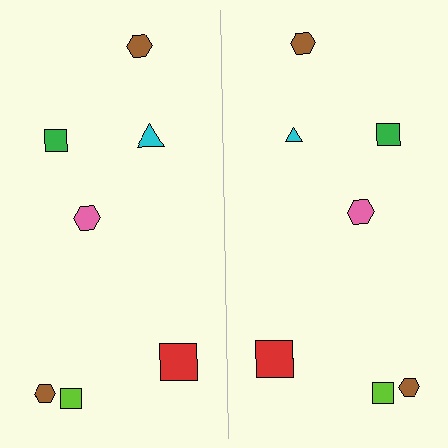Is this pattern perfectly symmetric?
No, the pattern is not perfectly symmetric. The cyan triangle on the right side has a different size than its mirror counterpart.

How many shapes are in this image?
There are 14 shapes in this image.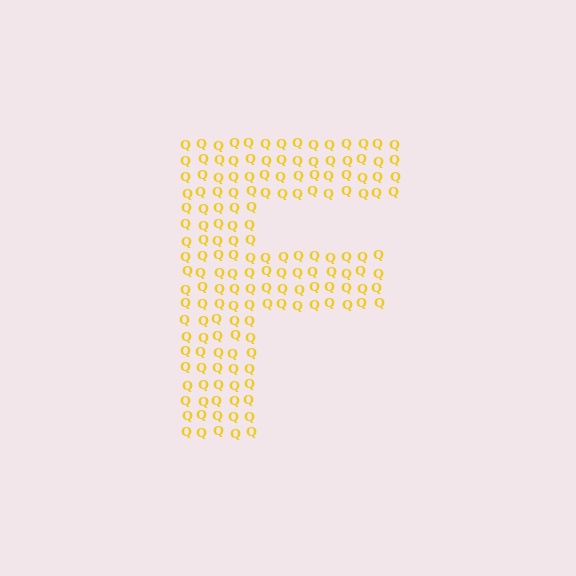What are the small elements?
The small elements are letter Q's.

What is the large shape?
The large shape is the letter F.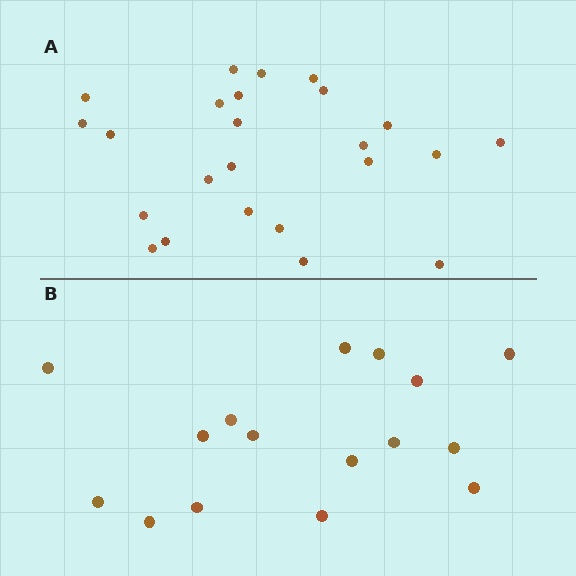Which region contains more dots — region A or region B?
Region A (the top region) has more dots.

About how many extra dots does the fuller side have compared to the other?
Region A has roughly 8 or so more dots than region B.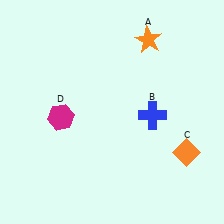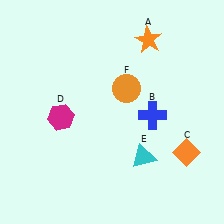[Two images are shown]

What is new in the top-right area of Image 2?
An orange circle (F) was added in the top-right area of Image 2.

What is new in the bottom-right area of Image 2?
A cyan triangle (E) was added in the bottom-right area of Image 2.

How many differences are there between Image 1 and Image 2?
There are 2 differences between the two images.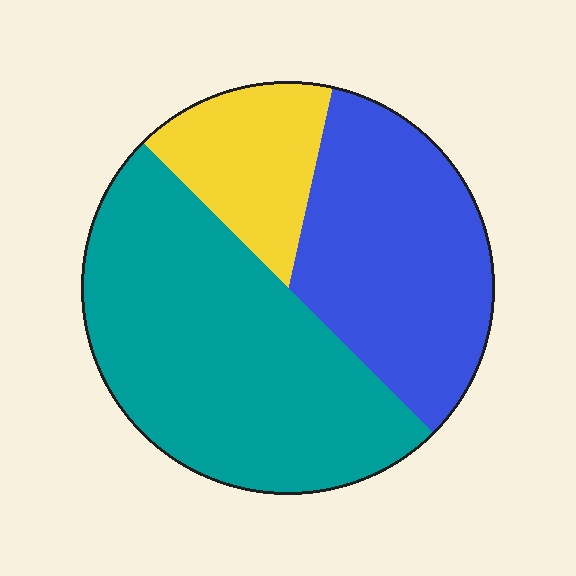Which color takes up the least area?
Yellow, at roughly 15%.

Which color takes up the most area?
Teal, at roughly 50%.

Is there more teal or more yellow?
Teal.